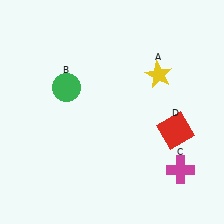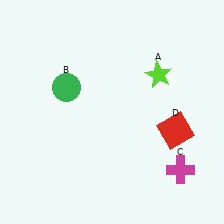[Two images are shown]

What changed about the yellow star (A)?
In Image 1, A is yellow. In Image 2, it changed to lime.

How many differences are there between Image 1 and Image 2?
There is 1 difference between the two images.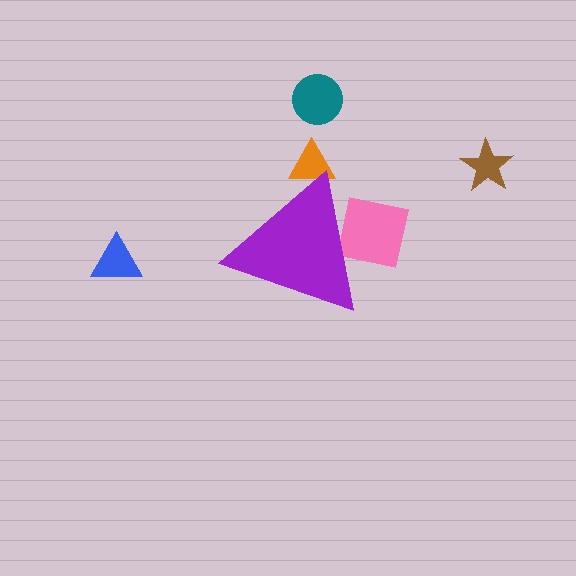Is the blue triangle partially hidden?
No, the blue triangle is fully visible.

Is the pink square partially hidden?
Yes, the pink square is partially hidden behind the purple triangle.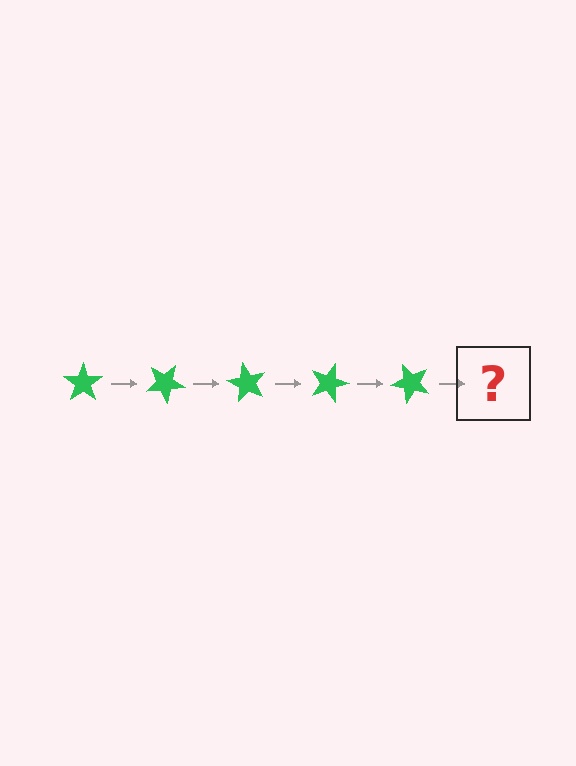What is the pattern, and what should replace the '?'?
The pattern is that the star rotates 30 degrees each step. The '?' should be a green star rotated 150 degrees.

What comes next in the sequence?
The next element should be a green star rotated 150 degrees.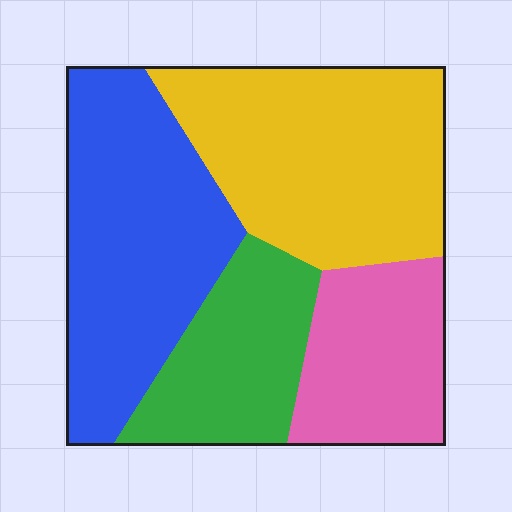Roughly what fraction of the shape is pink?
Pink covers roughly 20% of the shape.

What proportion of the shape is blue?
Blue covers around 30% of the shape.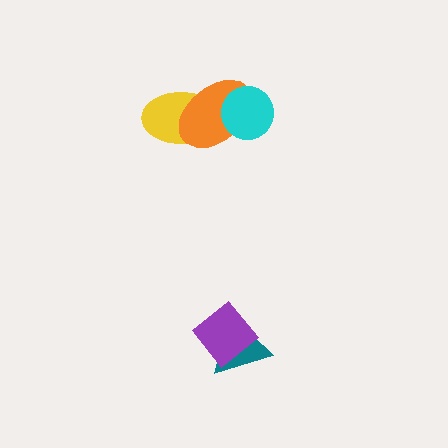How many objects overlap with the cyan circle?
1 object overlaps with the cyan circle.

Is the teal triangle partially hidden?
Yes, it is partially covered by another shape.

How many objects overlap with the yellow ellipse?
1 object overlaps with the yellow ellipse.